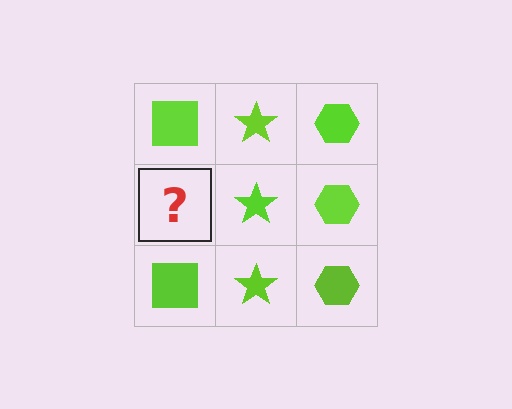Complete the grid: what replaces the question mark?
The question mark should be replaced with a lime square.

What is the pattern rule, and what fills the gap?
The rule is that each column has a consistent shape. The gap should be filled with a lime square.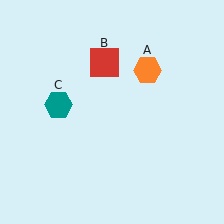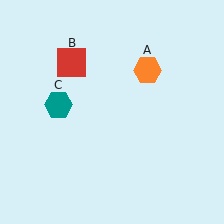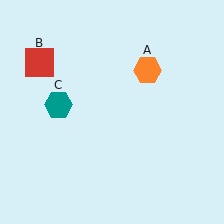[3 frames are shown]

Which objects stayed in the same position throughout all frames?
Orange hexagon (object A) and teal hexagon (object C) remained stationary.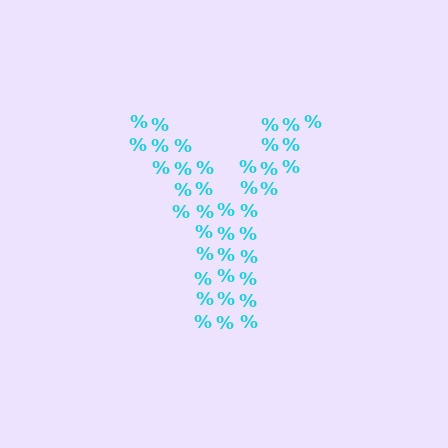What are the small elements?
The small elements are percent signs.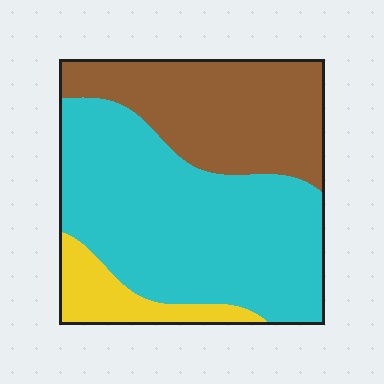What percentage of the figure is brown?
Brown takes up between a sixth and a third of the figure.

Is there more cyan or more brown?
Cyan.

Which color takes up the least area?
Yellow, at roughly 10%.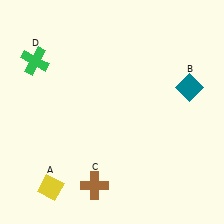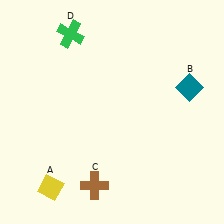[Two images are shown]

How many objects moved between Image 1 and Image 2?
1 object moved between the two images.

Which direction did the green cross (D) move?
The green cross (D) moved right.